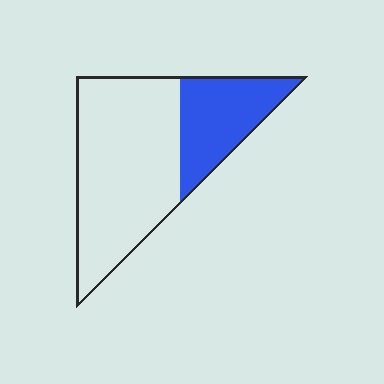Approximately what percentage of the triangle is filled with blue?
Approximately 30%.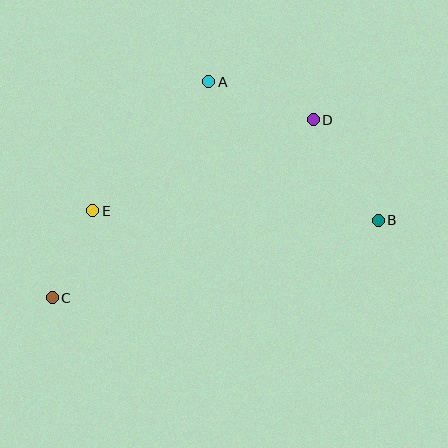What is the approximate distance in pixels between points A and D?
The distance between A and D is approximately 111 pixels.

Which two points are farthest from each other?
Points B and C are farthest from each other.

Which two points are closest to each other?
Points C and E are closest to each other.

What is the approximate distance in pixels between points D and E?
The distance between D and E is approximately 239 pixels.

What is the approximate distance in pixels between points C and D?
The distance between C and D is approximately 316 pixels.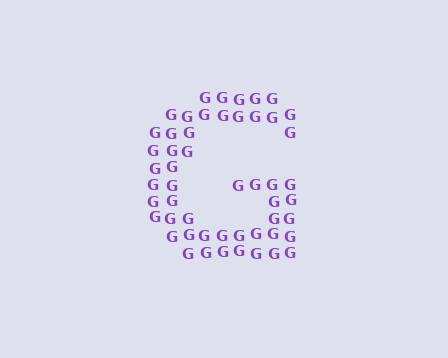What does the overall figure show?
The overall figure shows the letter G.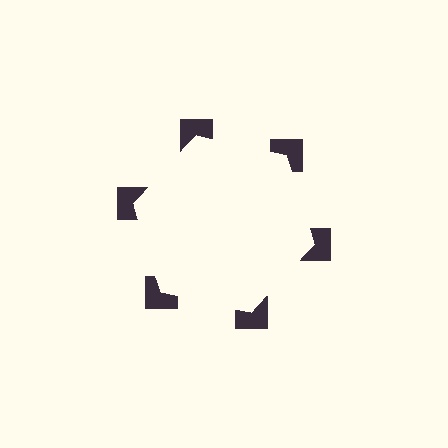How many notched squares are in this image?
There are 6 — one at each vertex of the illusory hexagon.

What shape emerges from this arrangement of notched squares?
An illusory hexagon — its edges are inferred from the aligned wedge cuts in the notched squares, not physically drawn.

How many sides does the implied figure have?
6 sides.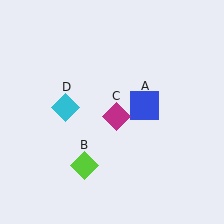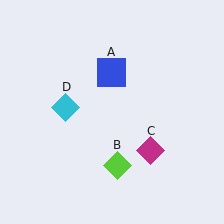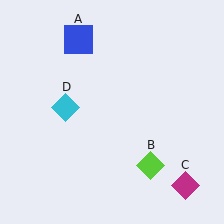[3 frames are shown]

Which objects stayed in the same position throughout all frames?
Cyan diamond (object D) remained stationary.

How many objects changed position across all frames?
3 objects changed position: blue square (object A), lime diamond (object B), magenta diamond (object C).